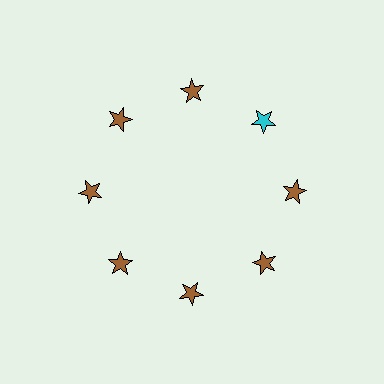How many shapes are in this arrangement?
There are 8 shapes arranged in a ring pattern.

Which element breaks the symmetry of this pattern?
The cyan star at roughly the 2 o'clock position breaks the symmetry. All other shapes are brown stars.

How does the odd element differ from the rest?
It has a different color: cyan instead of brown.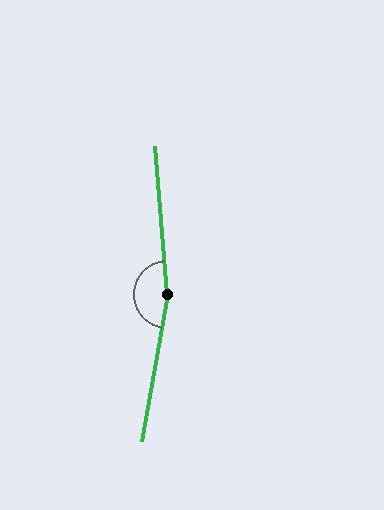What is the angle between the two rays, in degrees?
Approximately 166 degrees.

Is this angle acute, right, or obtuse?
It is obtuse.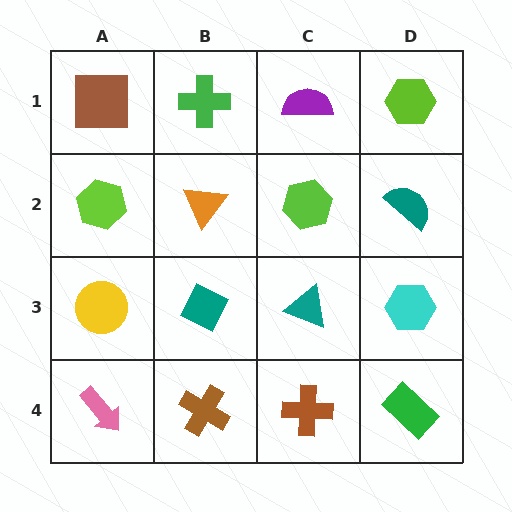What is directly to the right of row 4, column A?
A brown cross.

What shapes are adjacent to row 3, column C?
A lime hexagon (row 2, column C), a brown cross (row 4, column C), a teal diamond (row 3, column B), a cyan hexagon (row 3, column D).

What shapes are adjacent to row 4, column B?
A teal diamond (row 3, column B), a pink arrow (row 4, column A), a brown cross (row 4, column C).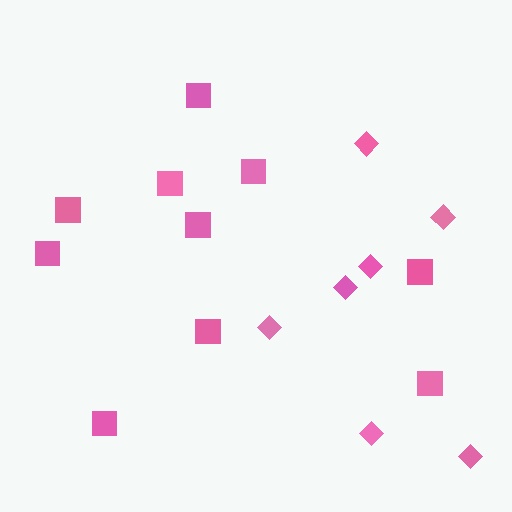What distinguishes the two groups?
There are 2 groups: one group of diamonds (7) and one group of squares (10).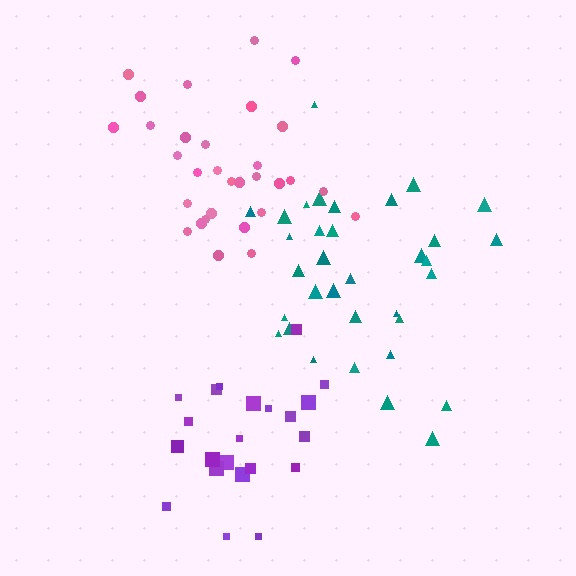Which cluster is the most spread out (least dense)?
Teal.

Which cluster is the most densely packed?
Pink.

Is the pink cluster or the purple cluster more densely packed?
Pink.